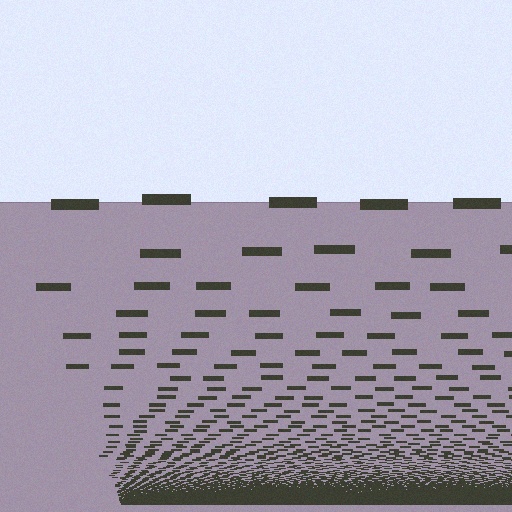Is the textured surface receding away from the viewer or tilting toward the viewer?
The surface appears to tilt toward the viewer. Texture elements get larger and sparser toward the top.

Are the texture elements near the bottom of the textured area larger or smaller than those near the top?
Smaller. The gradient is inverted — elements near the bottom are smaller and denser.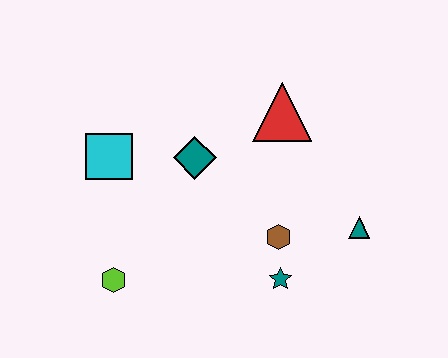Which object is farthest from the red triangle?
The lime hexagon is farthest from the red triangle.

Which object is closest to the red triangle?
The teal diamond is closest to the red triangle.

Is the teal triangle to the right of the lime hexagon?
Yes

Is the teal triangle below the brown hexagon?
No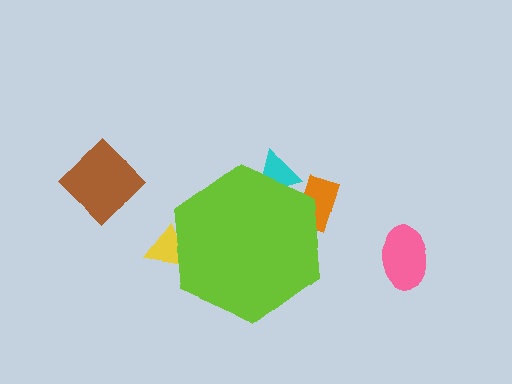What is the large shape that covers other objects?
A lime hexagon.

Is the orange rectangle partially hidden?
Yes, the orange rectangle is partially hidden behind the lime hexagon.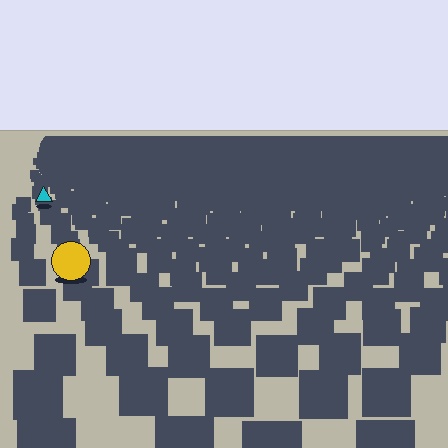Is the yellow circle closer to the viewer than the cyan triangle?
Yes. The yellow circle is closer — you can tell from the texture gradient: the ground texture is coarser near it.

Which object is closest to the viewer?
The yellow circle is closest. The texture marks near it are larger and more spread out.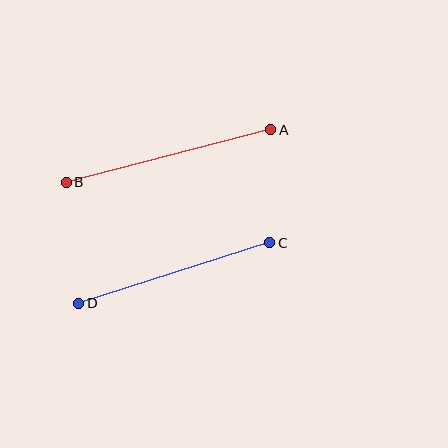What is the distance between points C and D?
The distance is approximately 200 pixels.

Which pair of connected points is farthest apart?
Points A and B are farthest apart.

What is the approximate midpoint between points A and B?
The midpoint is at approximately (169, 156) pixels.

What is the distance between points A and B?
The distance is approximately 211 pixels.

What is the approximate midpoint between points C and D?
The midpoint is at approximately (174, 273) pixels.